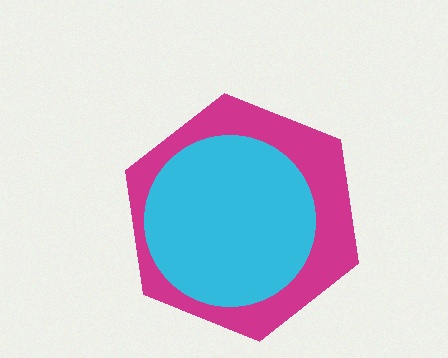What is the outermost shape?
The magenta hexagon.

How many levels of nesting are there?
2.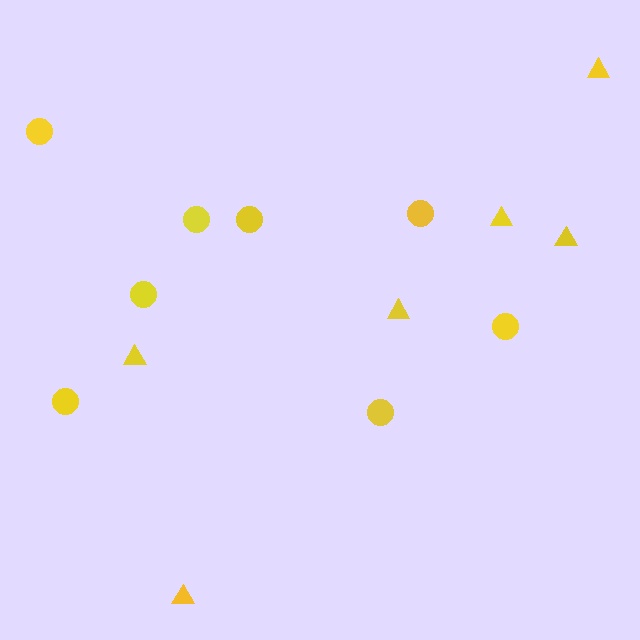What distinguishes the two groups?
There are 2 groups: one group of circles (8) and one group of triangles (6).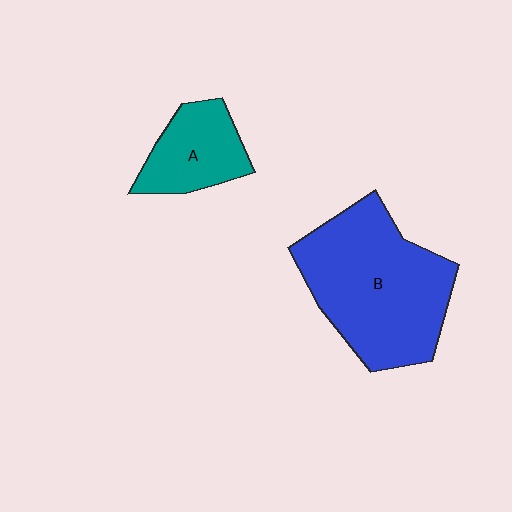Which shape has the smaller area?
Shape A (teal).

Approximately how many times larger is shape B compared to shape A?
Approximately 2.4 times.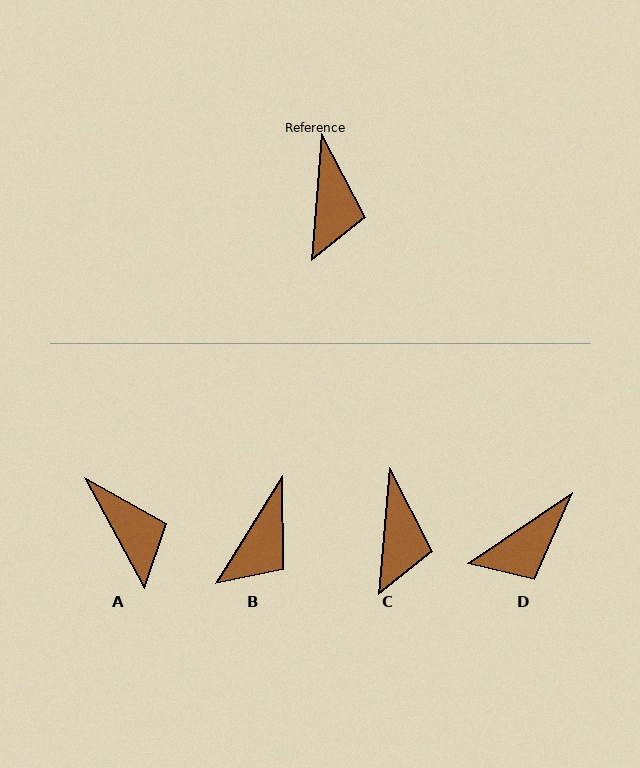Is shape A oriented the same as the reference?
No, it is off by about 33 degrees.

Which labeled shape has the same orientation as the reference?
C.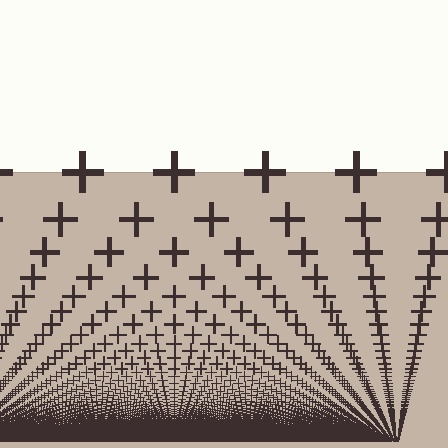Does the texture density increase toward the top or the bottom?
Density increases toward the bottom.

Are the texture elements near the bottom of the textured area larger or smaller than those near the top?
Smaller. The gradient is inverted — elements near the bottom are smaller and denser.